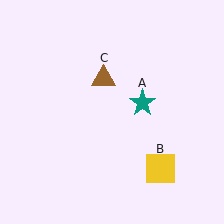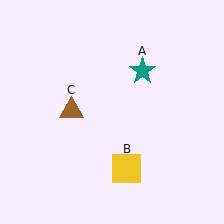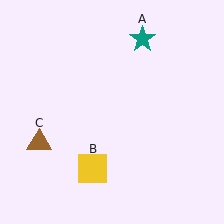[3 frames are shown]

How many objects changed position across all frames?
3 objects changed position: teal star (object A), yellow square (object B), brown triangle (object C).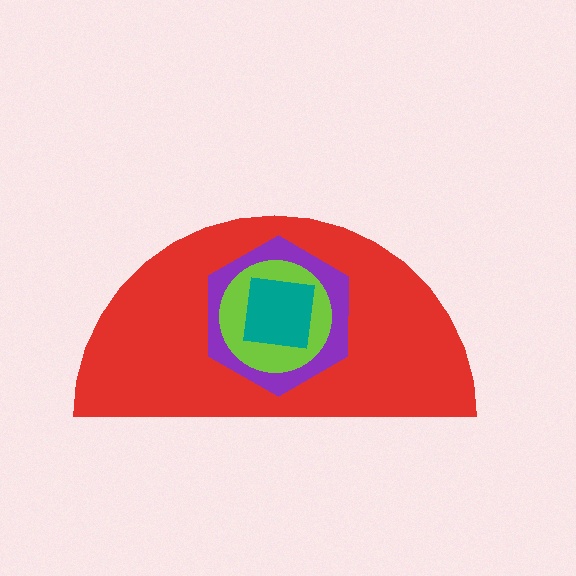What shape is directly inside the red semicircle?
The purple hexagon.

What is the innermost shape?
The teal square.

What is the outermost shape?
The red semicircle.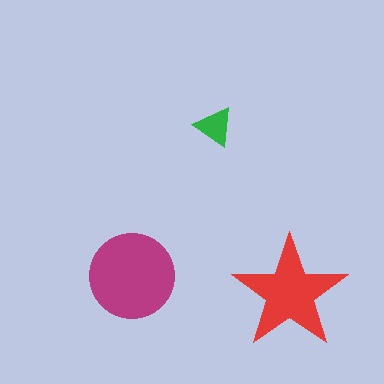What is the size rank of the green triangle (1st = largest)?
3rd.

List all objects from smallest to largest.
The green triangle, the red star, the magenta circle.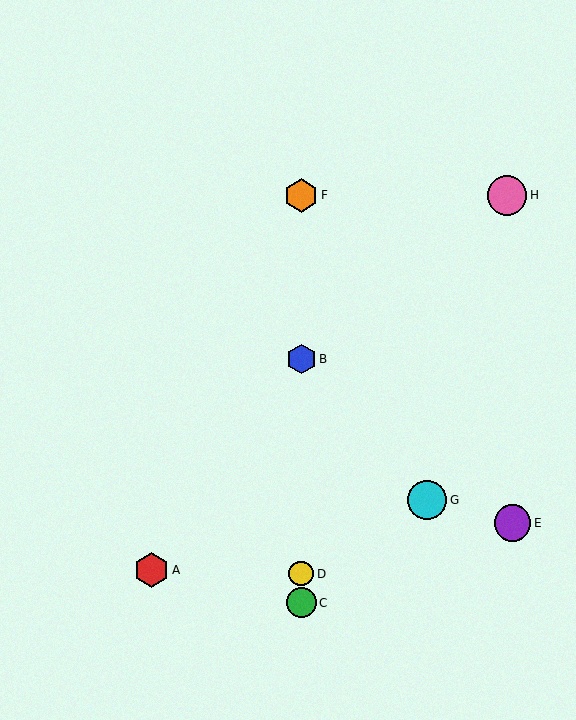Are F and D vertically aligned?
Yes, both are at x≈301.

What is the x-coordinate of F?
Object F is at x≈301.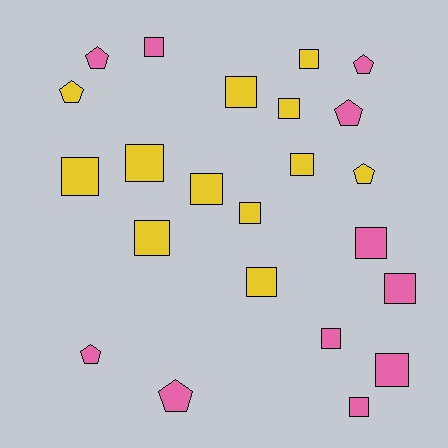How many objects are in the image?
There are 23 objects.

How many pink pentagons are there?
There are 5 pink pentagons.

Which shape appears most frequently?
Square, with 16 objects.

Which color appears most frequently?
Yellow, with 12 objects.